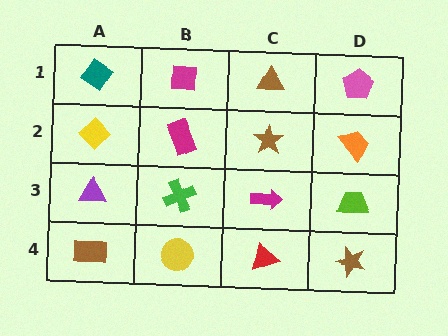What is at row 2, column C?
A brown star.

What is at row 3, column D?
A lime trapezoid.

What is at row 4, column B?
A yellow circle.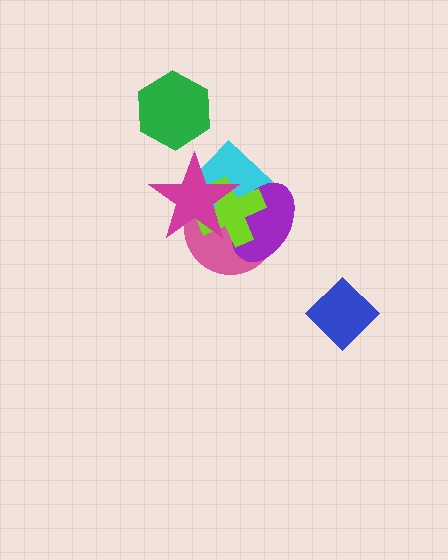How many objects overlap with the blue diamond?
0 objects overlap with the blue diamond.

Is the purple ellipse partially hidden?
Yes, it is partially covered by another shape.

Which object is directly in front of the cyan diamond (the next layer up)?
The purple ellipse is directly in front of the cyan diamond.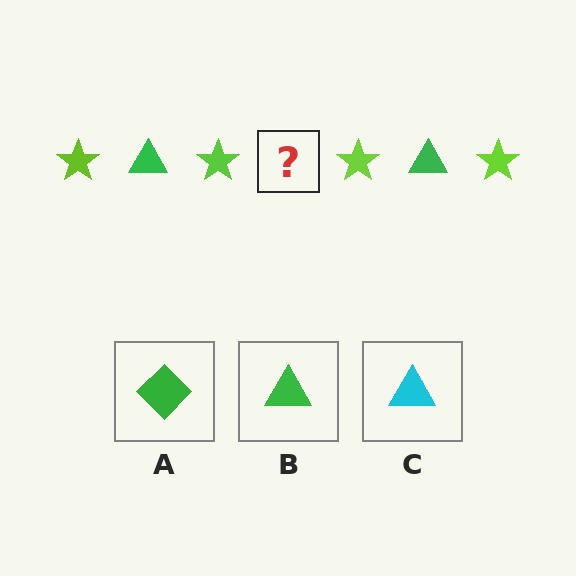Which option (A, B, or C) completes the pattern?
B.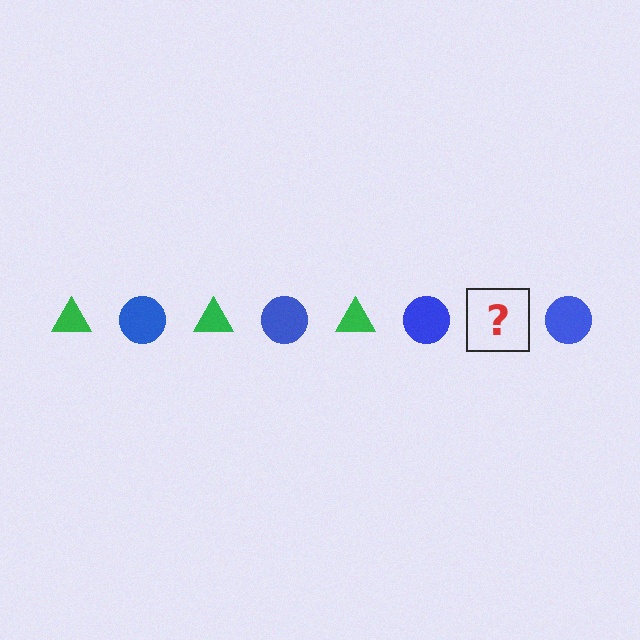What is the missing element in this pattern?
The missing element is a green triangle.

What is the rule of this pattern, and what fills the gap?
The rule is that the pattern alternates between green triangle and blue circle. The gap should be filled with a green triangle.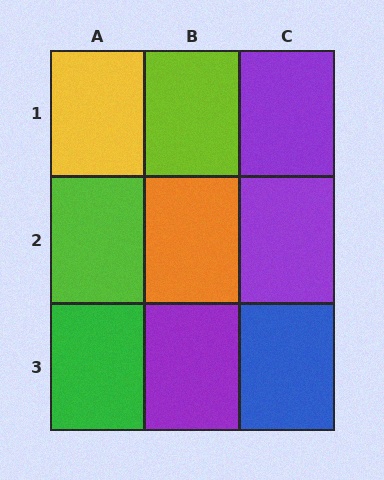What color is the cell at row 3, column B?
Purple.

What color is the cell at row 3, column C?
Blue.